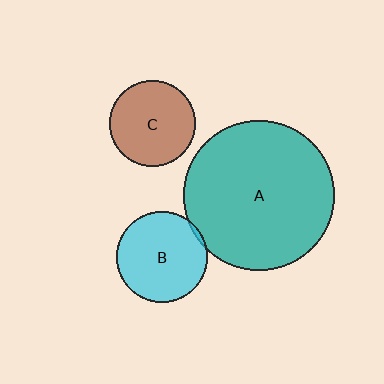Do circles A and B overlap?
Yes.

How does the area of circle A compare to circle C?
Approximately 3.1 times.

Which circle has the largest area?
Circle A (teal).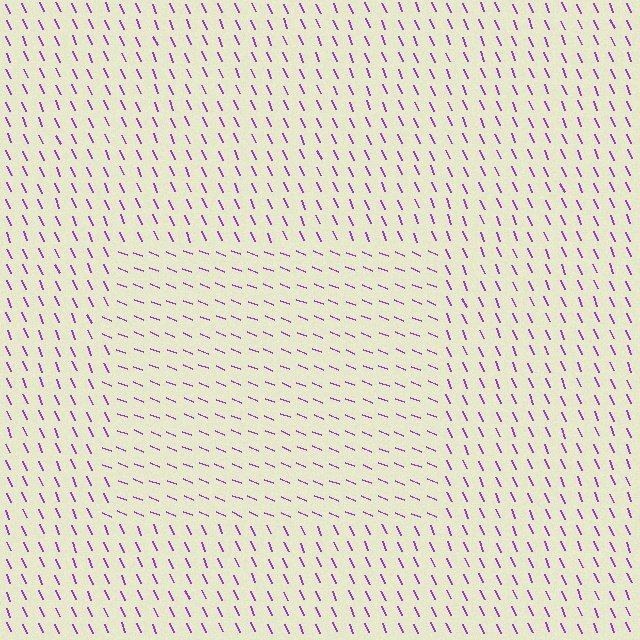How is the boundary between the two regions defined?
The boundary is defined purely by a change in line orientation (approximately 45 degrees difference). All lines are the same color and thickness.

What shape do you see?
I see a rectangle.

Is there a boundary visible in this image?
Yes, there is a texture boundary formed by a change in line orientation.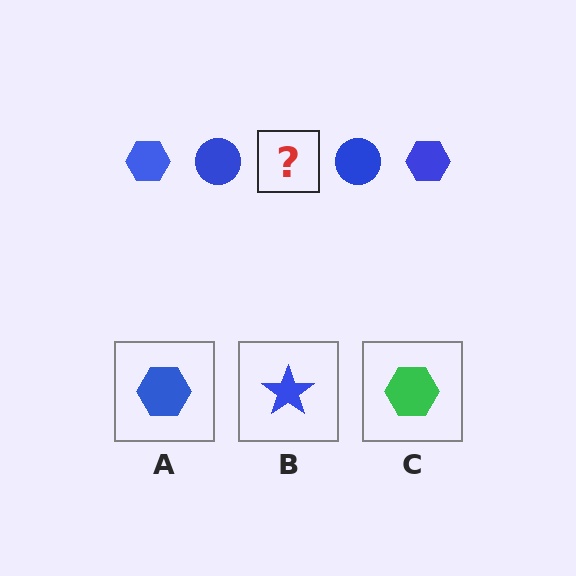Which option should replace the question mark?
Option A.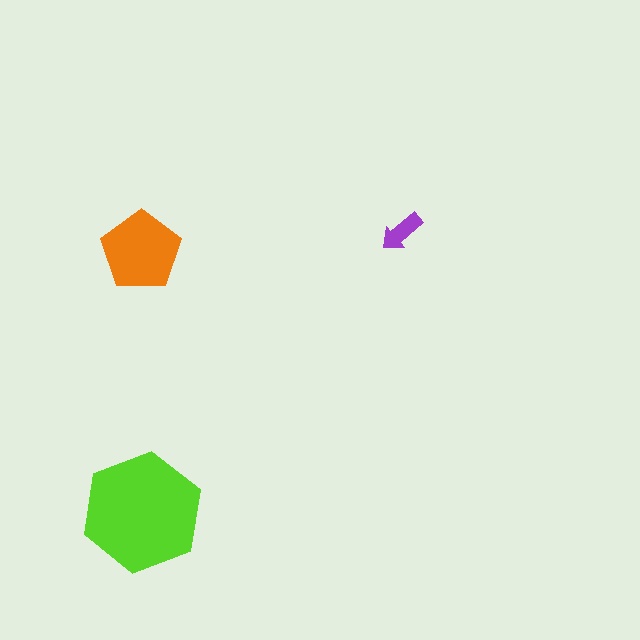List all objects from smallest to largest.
The purple arrow, the orange pentagon, the lime hexagon.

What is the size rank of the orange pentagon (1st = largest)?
2nd.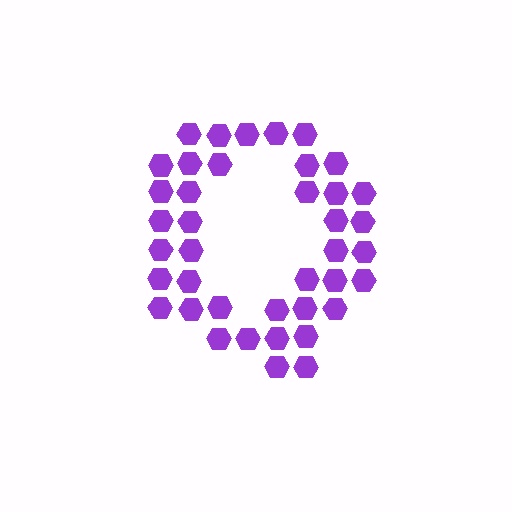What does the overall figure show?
The overall figure shows the letter Q.